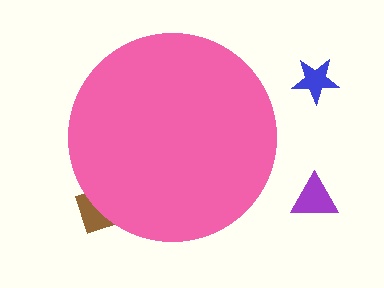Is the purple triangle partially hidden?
No, the purple triangle is fully visible.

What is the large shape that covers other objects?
A pink circle.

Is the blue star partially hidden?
No, the blue star is fully visible.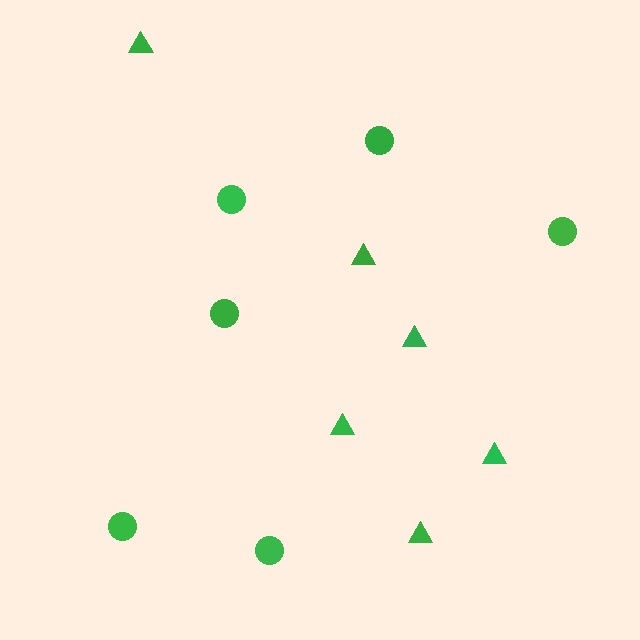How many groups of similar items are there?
There are 2 groups: one group of circles (6) and one group of triangles (6).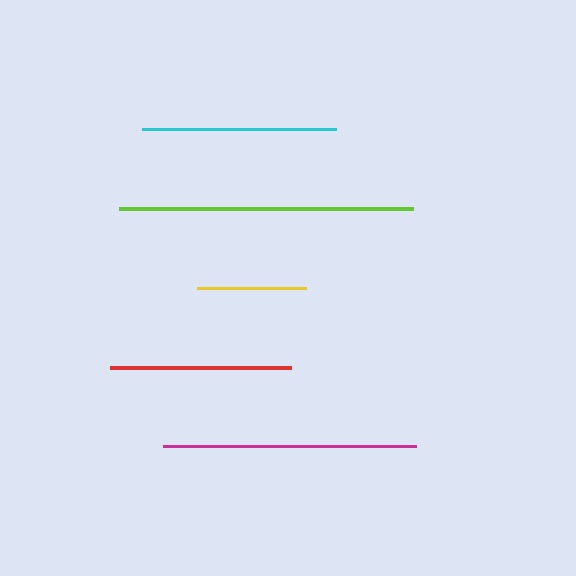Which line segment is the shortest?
The yellow line is the shortest at approximately 109 pixels.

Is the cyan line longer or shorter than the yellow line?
The cyan line is longer than the yellow line.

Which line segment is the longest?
The lime line is the longest at approximately 294 pixels.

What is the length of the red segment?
The red segment is approximately 180 pixels long.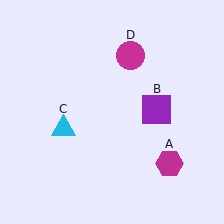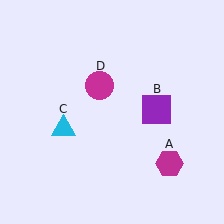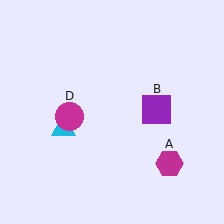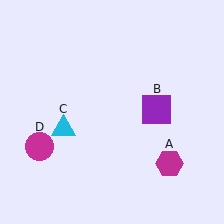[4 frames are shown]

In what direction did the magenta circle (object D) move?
The magenta circle (object D) moved down and to the left.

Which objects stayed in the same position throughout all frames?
Magenta hexagon (object A) and purple square (object B) and cyan triangle (object C) remained stationary.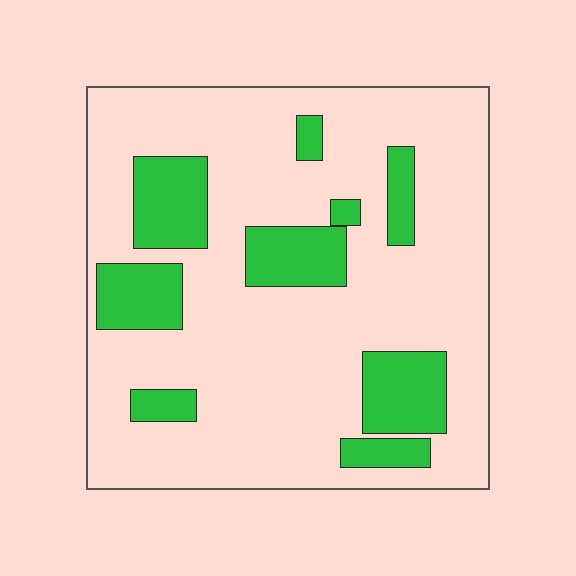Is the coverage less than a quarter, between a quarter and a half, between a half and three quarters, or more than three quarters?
Less than a quarter.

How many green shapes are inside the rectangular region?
9.